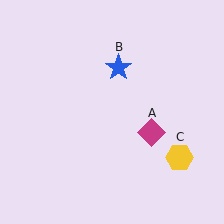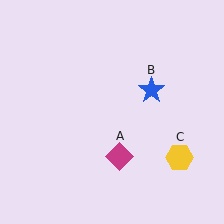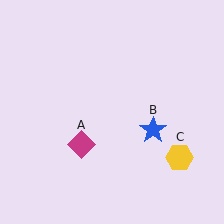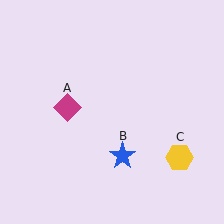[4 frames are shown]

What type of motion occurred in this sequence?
The magenta diamond (object A), blue star (object B) rotated clockwise around the center of the scene.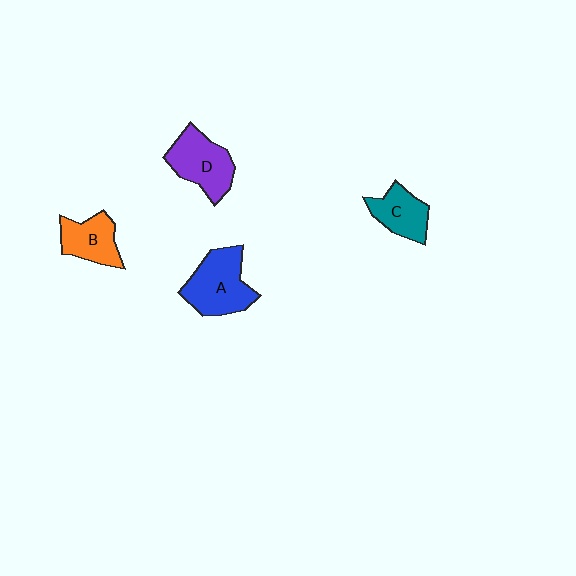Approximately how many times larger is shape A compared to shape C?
Approximately 1.5 times.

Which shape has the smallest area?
Shape C (teal).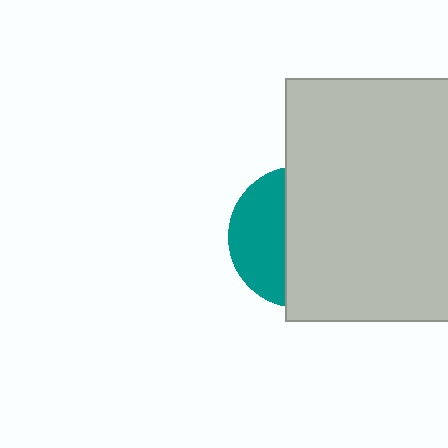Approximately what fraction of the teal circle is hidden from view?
Roughly 62% of the teal circle is hidden behind the light gray rectangle.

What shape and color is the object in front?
The object in front is a light gray rectangle.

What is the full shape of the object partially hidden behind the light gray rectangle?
The partially hidden object is a teal circle.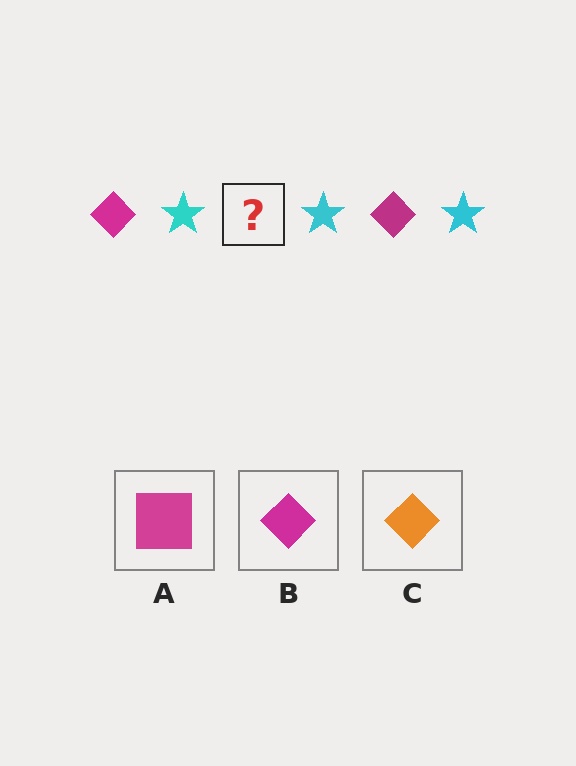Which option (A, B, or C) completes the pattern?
B.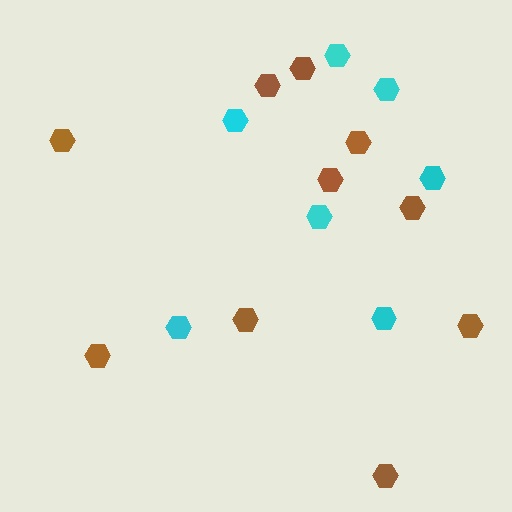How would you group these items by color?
There are 2 groups: one group of cyan hexagons (7) and one group of brown hexagons (10).